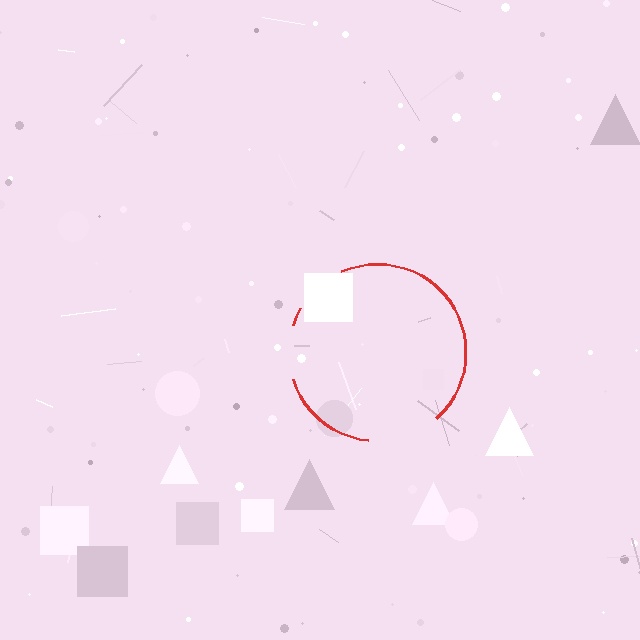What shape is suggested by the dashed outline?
The dashed outline suggests a circle.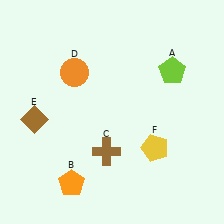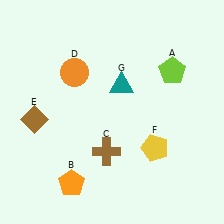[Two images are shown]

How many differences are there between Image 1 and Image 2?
There is 1 difference between the two images.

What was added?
A teal triangle (G) was added in Image 2.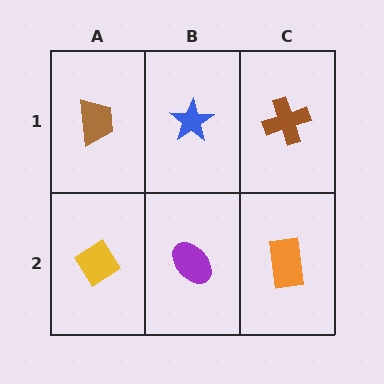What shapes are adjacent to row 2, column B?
A blue star (row 1, column B), a yellow diamond (row 2, column A), an orange rectangle (row 2, column C).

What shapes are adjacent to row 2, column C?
A brown cross (row 1, column C), a purple ellipse (row 2, column B).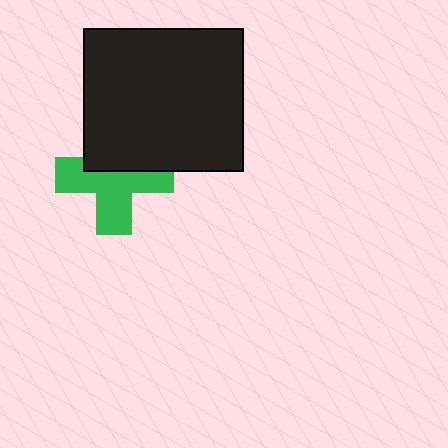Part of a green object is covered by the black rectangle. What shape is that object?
It is a cross.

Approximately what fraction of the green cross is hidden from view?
Roughly 38% of the green cross is hidden behind the black rectangle.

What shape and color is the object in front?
The object in front is a black rectangle.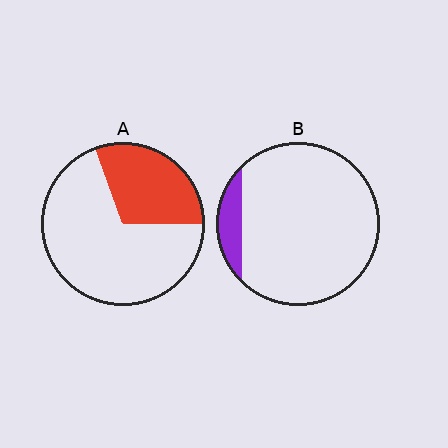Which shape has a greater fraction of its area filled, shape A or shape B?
Shape A.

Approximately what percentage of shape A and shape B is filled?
A is approximately 30% and B is approximately 10%.